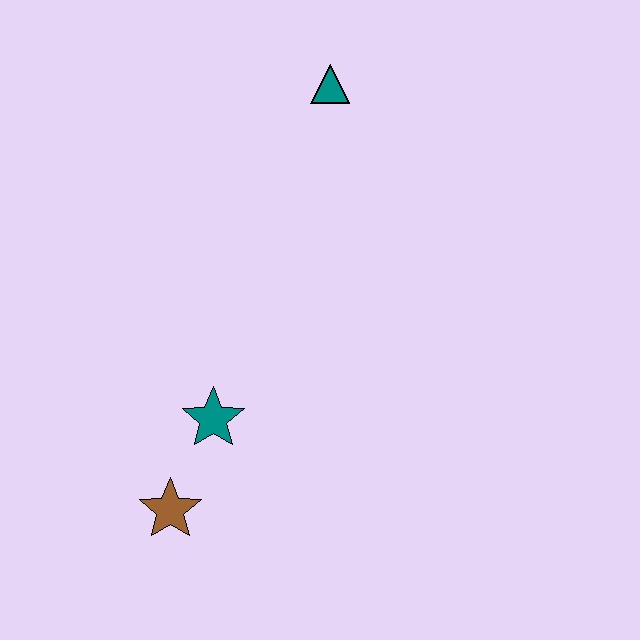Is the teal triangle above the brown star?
Yes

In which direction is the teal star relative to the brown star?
The teal star is above the brown star.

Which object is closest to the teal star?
The brown star is closest to the teal star.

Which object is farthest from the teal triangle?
The brown star is farthest from the teal triangle.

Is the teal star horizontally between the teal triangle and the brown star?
Yes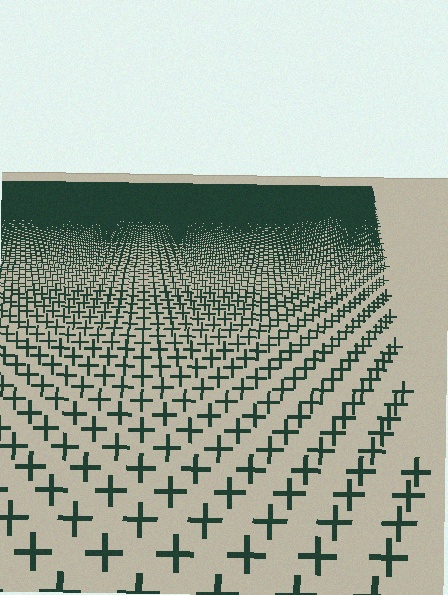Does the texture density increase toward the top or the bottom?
Density increases toward the top.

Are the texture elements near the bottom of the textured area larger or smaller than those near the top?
Larger. Near the bottom, elements are closer to the viewer and appear at a bigger on-screen size.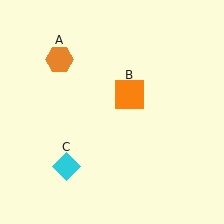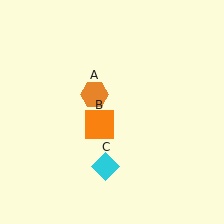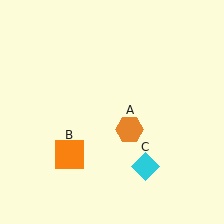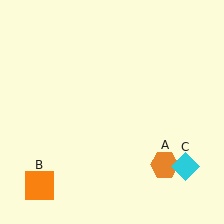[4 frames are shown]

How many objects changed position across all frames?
3 objects changed position: orange hexagon (object A), orange square (object B), cyan diamond (object C).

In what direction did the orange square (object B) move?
The orange square (object B) moved down and to the left.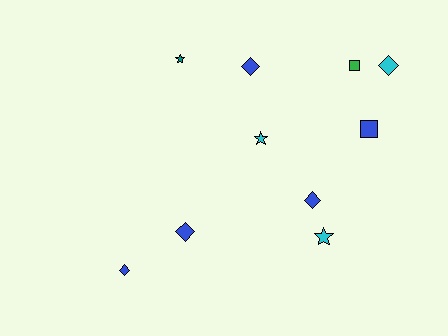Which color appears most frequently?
Blue, with 5 objects.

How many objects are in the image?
There are 10 objects.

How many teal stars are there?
There is 1 teal star.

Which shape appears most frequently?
Diamond, with 5 objects.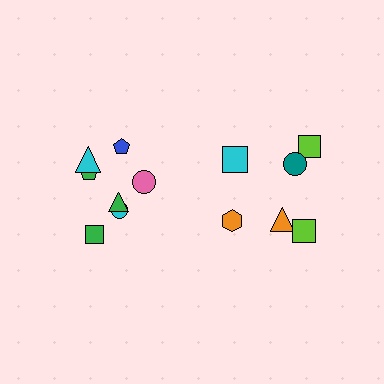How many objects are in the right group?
There are 6 objects.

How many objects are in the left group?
There are 8 objects.